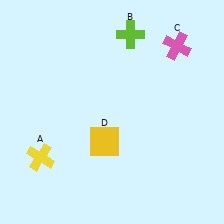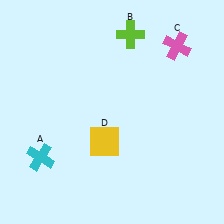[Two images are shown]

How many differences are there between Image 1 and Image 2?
There is 1 difference between the two images.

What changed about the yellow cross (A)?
In Image 1, A is yellow. In Image 2, it changed to cyan.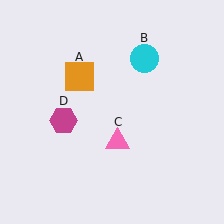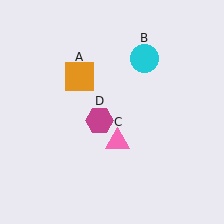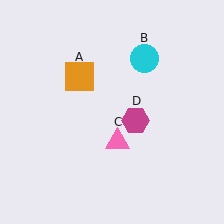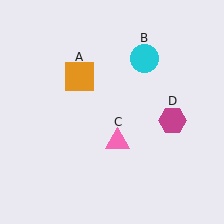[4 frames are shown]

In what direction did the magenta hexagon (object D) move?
The magenta hexagon (object D) moved right.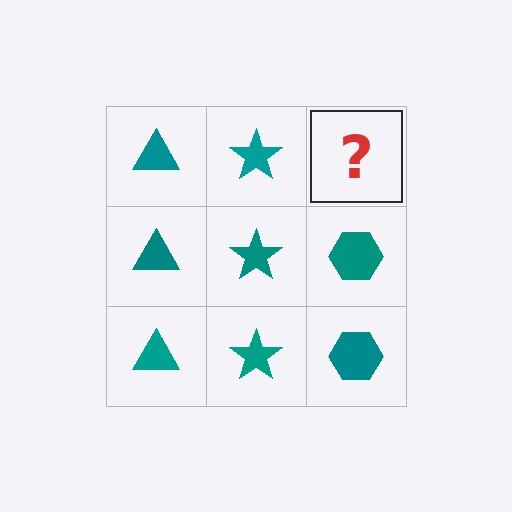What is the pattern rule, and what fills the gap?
The rule is that each column has a consistent shape. The gap should be filled with a teal hexagon.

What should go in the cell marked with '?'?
The missing cell should contain a teal hexagon.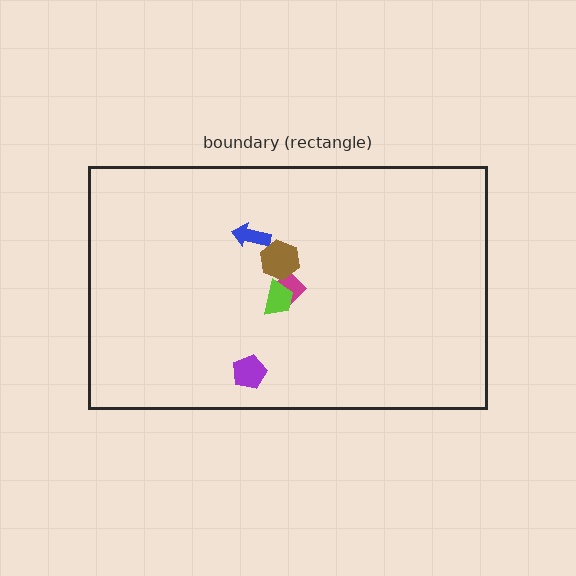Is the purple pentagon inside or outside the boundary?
Inside.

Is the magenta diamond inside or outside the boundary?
Inside.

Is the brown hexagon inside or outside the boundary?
Inside.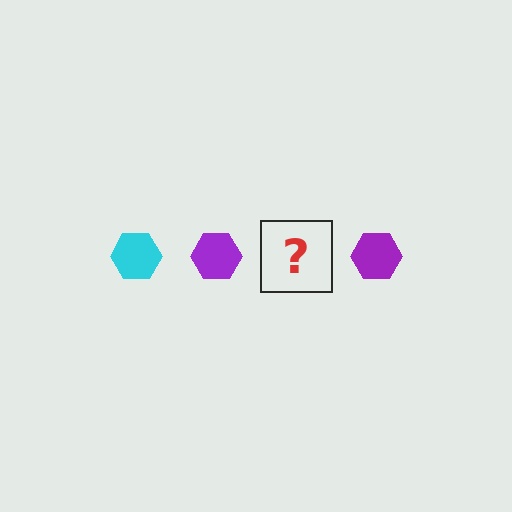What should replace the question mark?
The question mark should be replaced with a cyan hexagon.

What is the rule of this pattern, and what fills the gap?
The rule is that the pattern cycles through cyan, purple hexagons. The gap should be filled with a cyan hexagon.